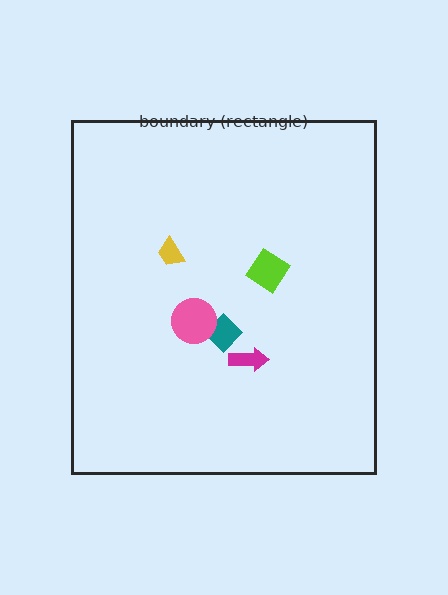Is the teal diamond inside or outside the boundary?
Inside.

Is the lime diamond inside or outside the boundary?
Inside.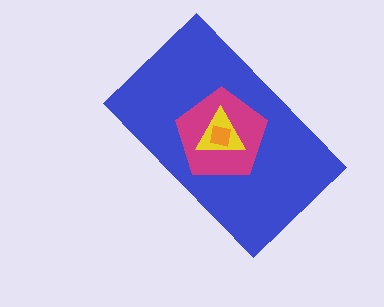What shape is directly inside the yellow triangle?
The orange square.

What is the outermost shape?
The blue rectangle.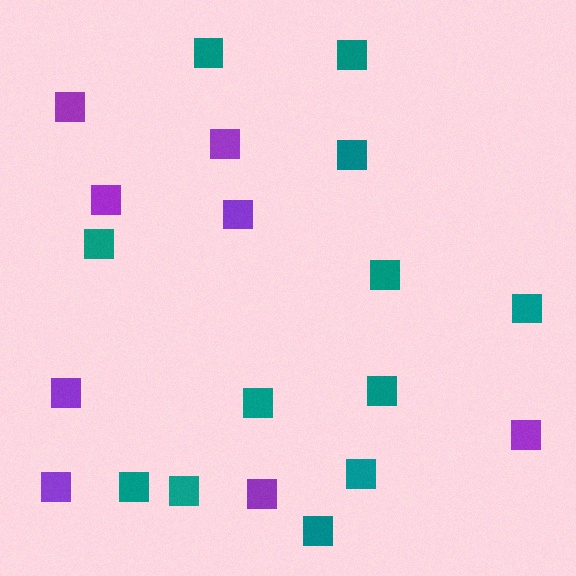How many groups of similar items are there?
There are 2 groups: one group of teal squares (12) and one group of purple squares (8).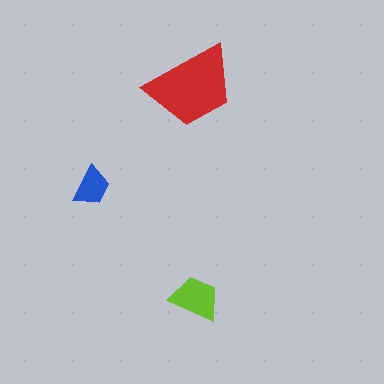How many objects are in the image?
There are 3 objects in the image.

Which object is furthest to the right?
The lime trapezoid is rightmost.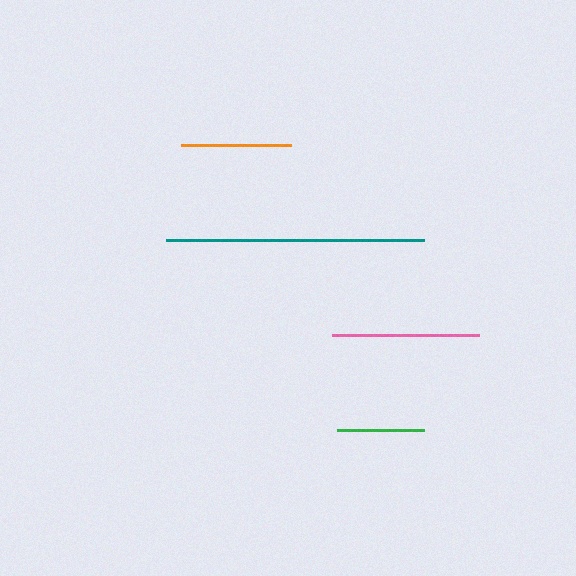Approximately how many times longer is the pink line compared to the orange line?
The pink line is approximately 1.3 times the length of the orange line.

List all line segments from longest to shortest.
From longest to shortest: teal, pink, orange, green.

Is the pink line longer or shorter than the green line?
The pink line is longer than the green line.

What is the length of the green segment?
The green segment is approximately 87 pixels long.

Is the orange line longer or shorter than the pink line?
The pink line is longer than the orange line.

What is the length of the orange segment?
The orange segment is approximately 110 pixels long.